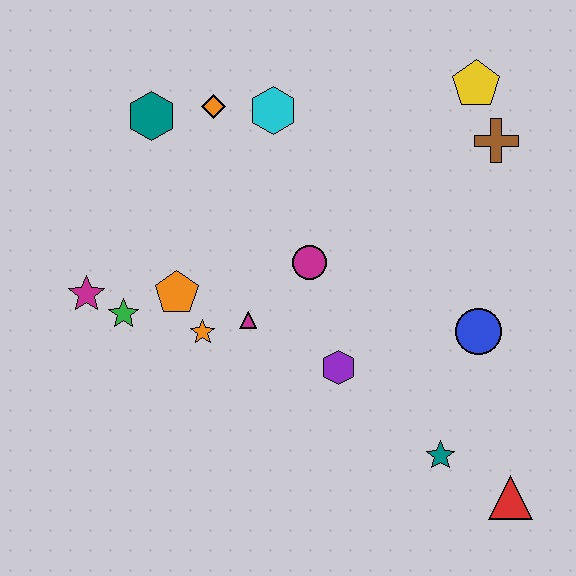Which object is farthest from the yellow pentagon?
The magenta star is farthest from the yellow pentagon.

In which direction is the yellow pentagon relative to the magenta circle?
The yellow pentagon is above the magenta circle.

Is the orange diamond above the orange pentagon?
Yes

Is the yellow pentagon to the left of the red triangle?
Yes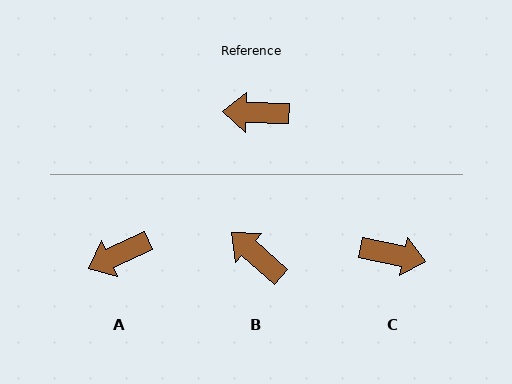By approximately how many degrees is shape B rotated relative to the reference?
Approximately 40 degrees clockwise.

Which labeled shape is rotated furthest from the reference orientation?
C, about 170 degrees away.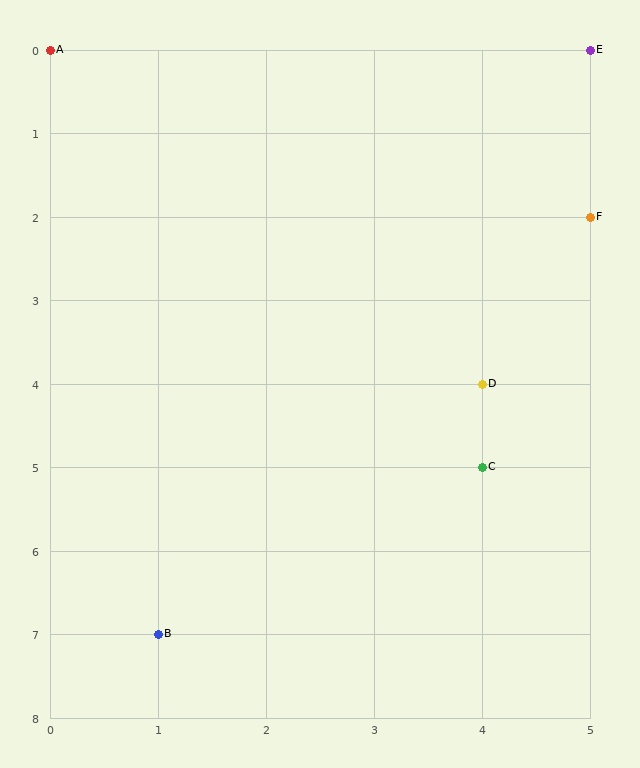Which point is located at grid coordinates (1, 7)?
Point B is at (1, 7).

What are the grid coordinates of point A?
Point A is at grid coordinates (0, 0).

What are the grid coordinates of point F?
Point F is at grid coordinates (5, 2).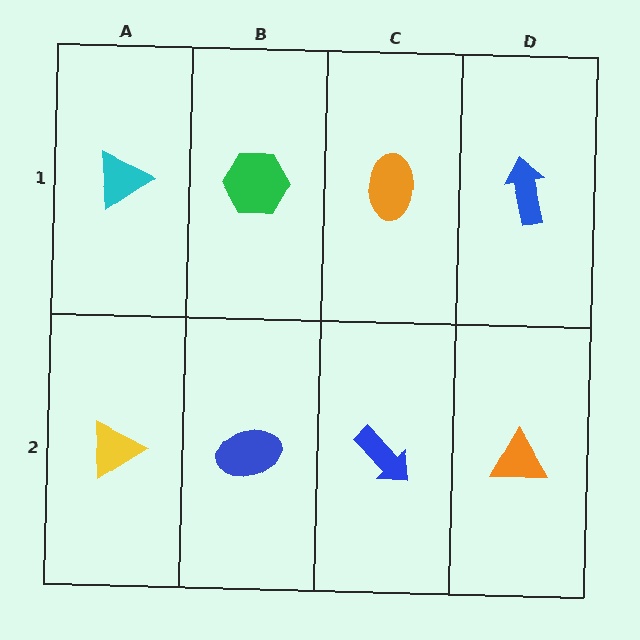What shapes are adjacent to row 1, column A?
A yellow triangle (row 2, column A), a green hexagon (row 1, column B).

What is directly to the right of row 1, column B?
An orange ellipse.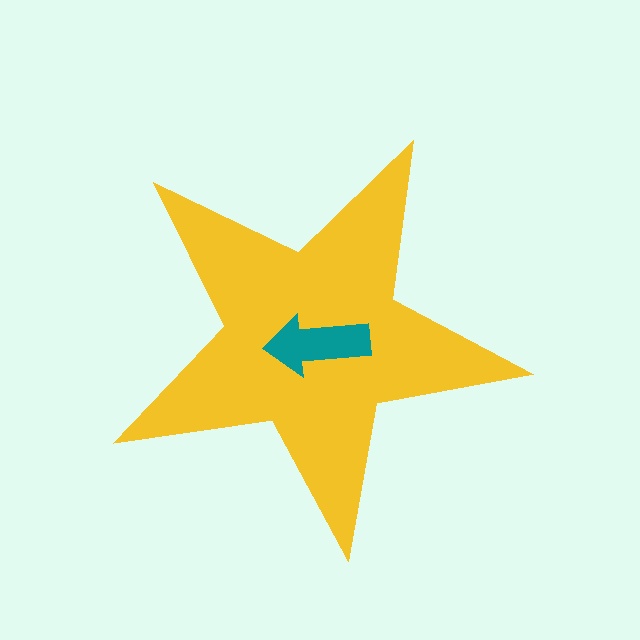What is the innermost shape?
The teal arrow.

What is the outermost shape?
The yellow star.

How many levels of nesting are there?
2.